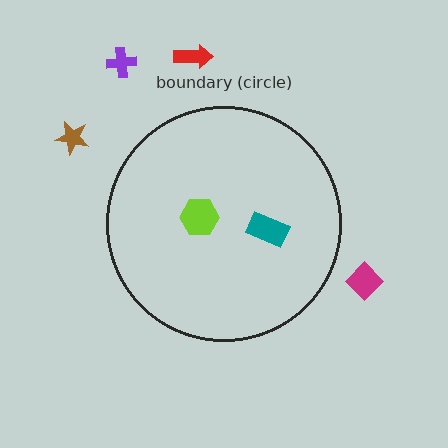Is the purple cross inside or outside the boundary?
Outside.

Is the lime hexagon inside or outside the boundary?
Inside.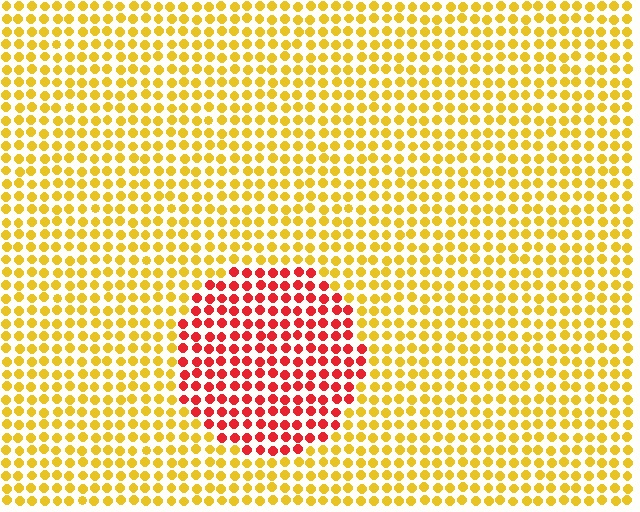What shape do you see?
I see a circle.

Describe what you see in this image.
The image is filled with small yellow elements in a uniform arrangement. A circle-shaped region is visible where the elements are tinted to a slightly different hue, forming a subtle color boundary.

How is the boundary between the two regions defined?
The boundary is defined purely by a slight shift in hue (about 53 degrees). Spacing, size, and orientation are identical on both sides.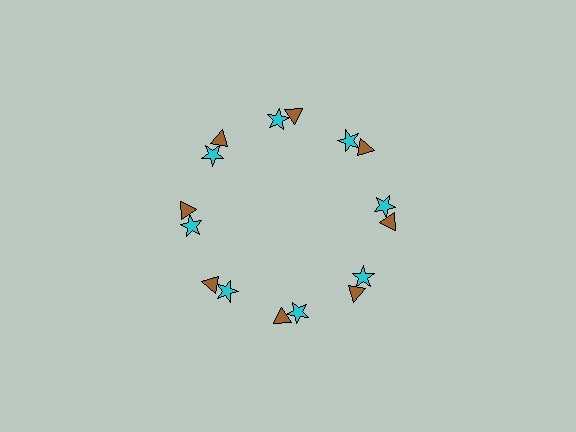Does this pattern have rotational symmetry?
Yes, this pattern has 8-fold rotational symmetry. It looks the same after rotating 45 degrees around the center.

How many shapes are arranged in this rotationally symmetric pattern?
There are 16 shapes, arranged in 8 groups of 2.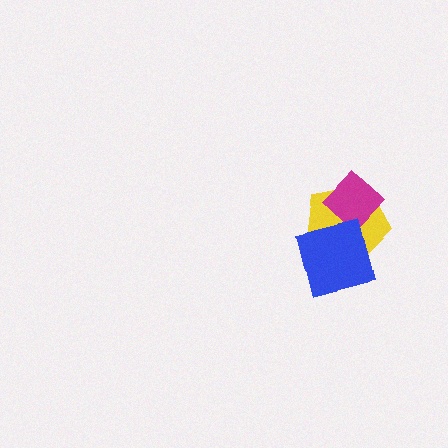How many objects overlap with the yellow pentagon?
2 objects overlap with the yellow pentagon.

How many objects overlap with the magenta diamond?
2 objects overlap with the magenta diamond.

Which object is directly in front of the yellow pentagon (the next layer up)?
The magenta diamond is directly in front of the yellow pentagon.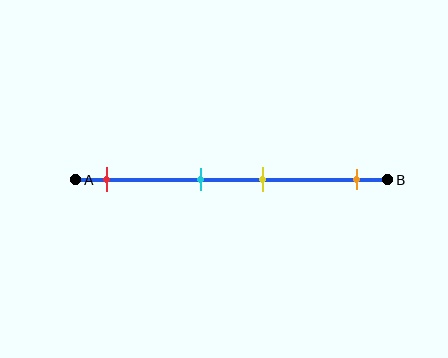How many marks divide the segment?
There are 4 marks dividing the segment.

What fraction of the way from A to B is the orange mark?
The orange mark is approximately 90% (0.9) of the way from A to B.